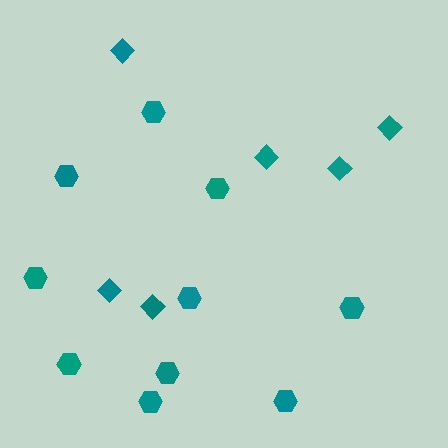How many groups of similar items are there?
There are 2 groups: one group of diamonds (6) and one group of hexagons (10).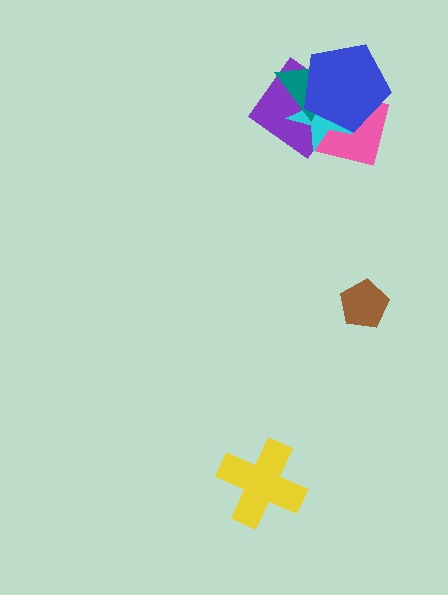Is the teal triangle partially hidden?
Yes, it is partially covered by another shape.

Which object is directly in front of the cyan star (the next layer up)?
The teal triangle is directly in front of the cyan star.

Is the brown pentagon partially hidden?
No, no other shape covers it.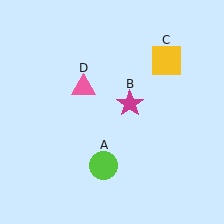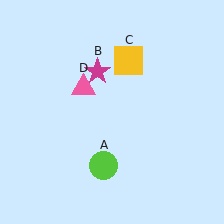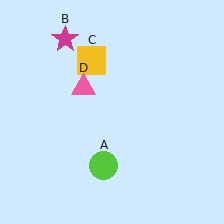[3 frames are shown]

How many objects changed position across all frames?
2 objects changed position: magenta star (object B), yellow square (object C).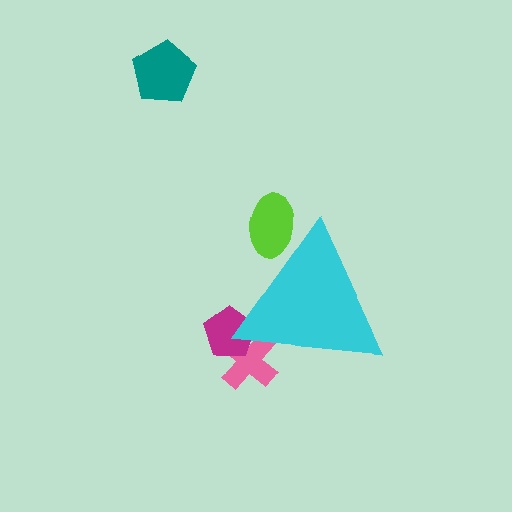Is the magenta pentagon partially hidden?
Yes, the magenta pentagon is partially hidden behind the cyan triangle.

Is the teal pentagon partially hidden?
No, the teal pentagon is fully visible.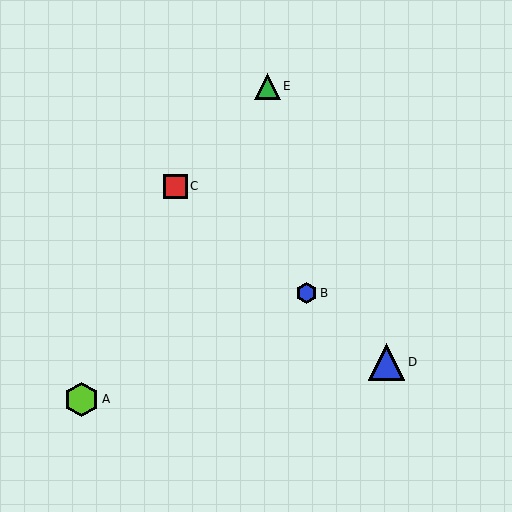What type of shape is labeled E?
Shape E is a green triangle.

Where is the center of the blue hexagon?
The center of the blue hexagon is at (307, 293).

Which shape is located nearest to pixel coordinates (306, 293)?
The blue hexagon (labeled B) at (307, 293) is nearest to that location.